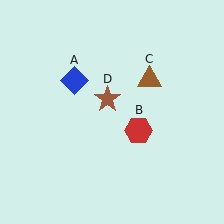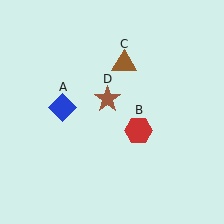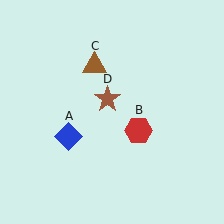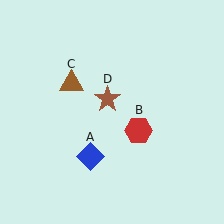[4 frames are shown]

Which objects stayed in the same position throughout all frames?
Red hexagon (object B) and brown star (object D) remained stationary.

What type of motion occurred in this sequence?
The blue diamond (object A), brown triangle (object C) rotated counterclockwise around the center of the scene.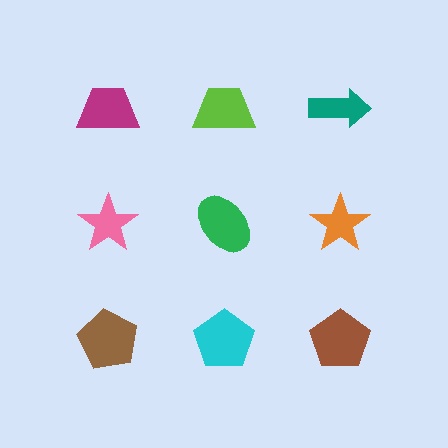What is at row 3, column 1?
A brown pentagon.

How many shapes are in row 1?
3 shapes.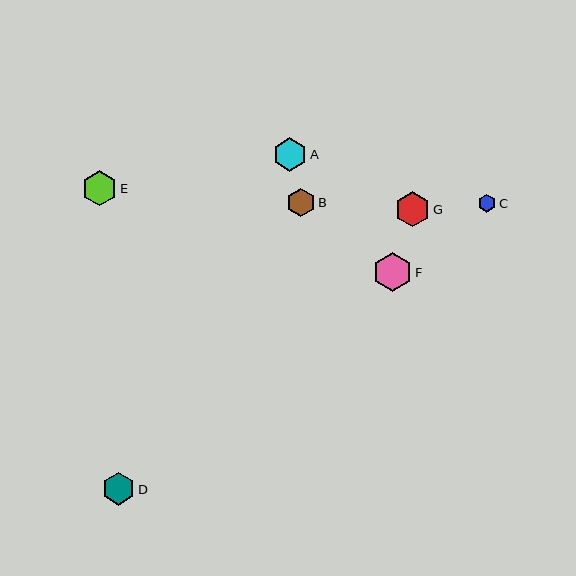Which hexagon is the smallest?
Hexagon C is the smallest with a size of approximately 18 pixels.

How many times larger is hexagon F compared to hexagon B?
Hexagon F is approximately 1.4 times the size of hexagon B.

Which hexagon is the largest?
Hexagon F is the largest with a size of approximately 39 pixels.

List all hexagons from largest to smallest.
From largest to smallest: F, G, E, A, D, B, C.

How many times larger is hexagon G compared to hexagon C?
Hexagon G is approximately 2.0 times the size of hexagon C.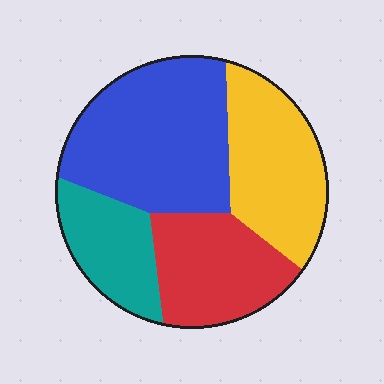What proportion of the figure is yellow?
Yellow takes up between a sixth and a third of the figure.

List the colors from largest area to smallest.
From largest to smallest: blue, yellow, red, teal.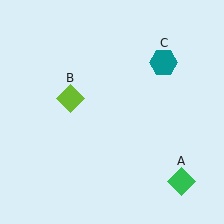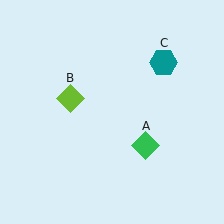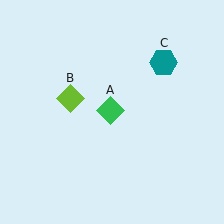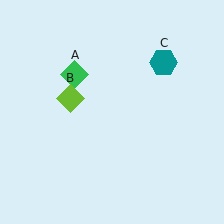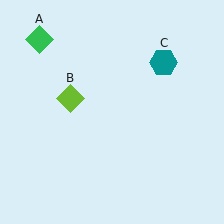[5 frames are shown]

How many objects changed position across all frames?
1 object changed position: green diamond (object A).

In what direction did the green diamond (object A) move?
The green diamond (object A) moved up and to the left.